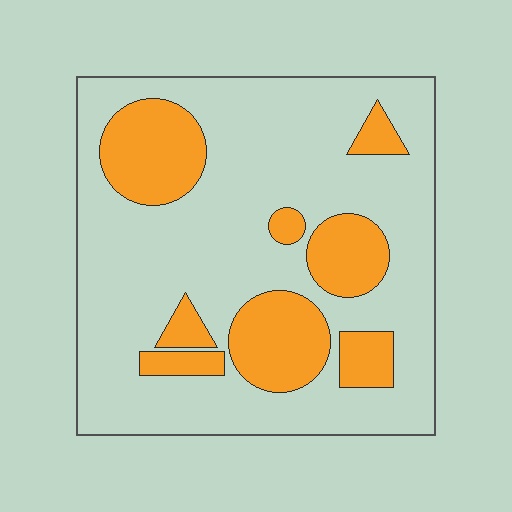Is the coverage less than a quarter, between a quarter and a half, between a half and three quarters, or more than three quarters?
Between a quarter and a half.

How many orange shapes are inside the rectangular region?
8.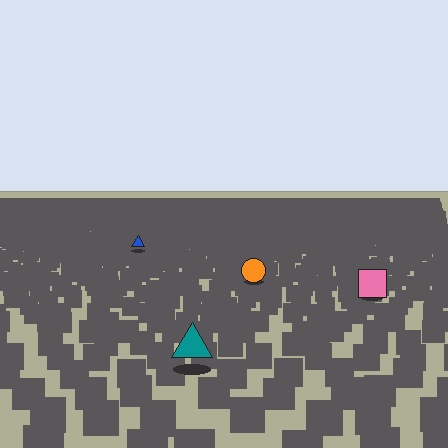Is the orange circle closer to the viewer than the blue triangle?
Yes. The orange circle is closer — you can tell from the texture gradient: the ground texture is coarser near it.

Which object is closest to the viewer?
The teal triangle is closest. The texture marks near it are larger and more spread out.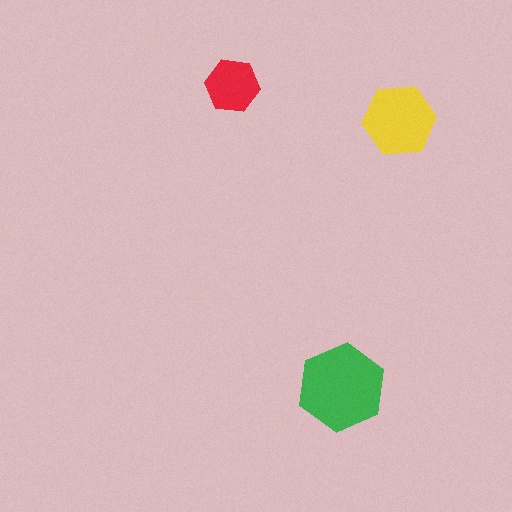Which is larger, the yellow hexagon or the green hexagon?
The green one.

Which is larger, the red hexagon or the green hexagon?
The green one.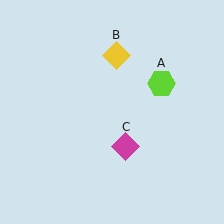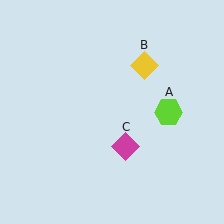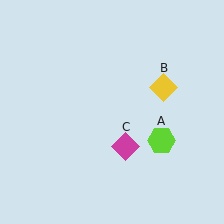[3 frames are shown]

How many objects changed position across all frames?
2 objects changed position: lime hexagon (object A), yellow diamond (object B).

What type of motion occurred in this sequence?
The lime hexagon (object A), yellow diamond (object B) rotated clockwise around the center of the scene.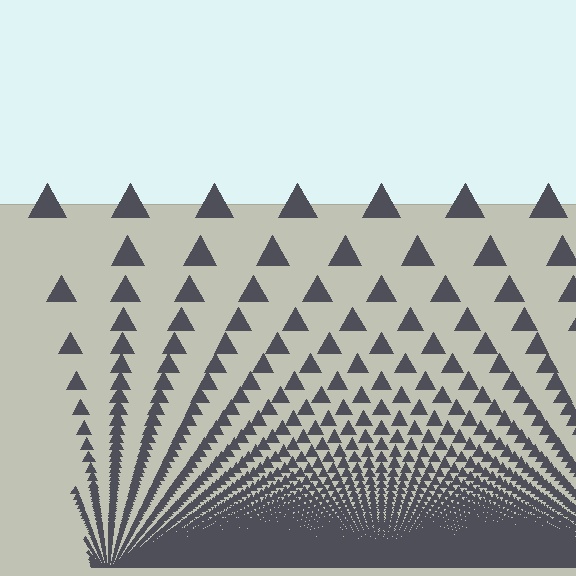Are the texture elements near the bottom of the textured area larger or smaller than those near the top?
Smaller. The gradient is inverted — elements near the bottom are smaller and denser.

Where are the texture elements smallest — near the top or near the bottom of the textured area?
Near the bottom.